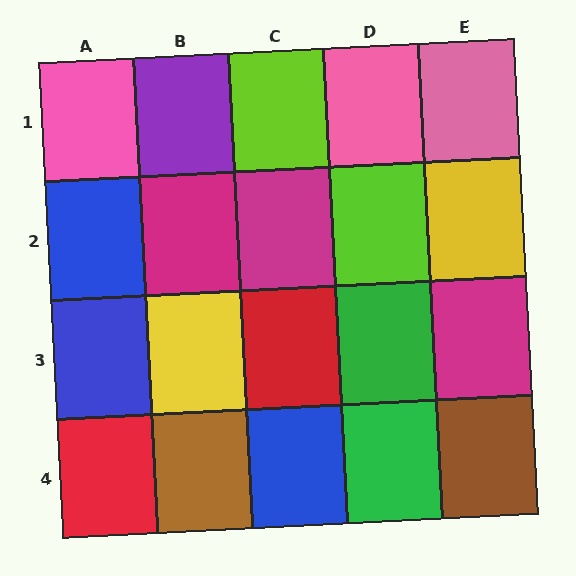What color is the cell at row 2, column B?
Magenta.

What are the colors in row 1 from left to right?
Pink, purple, lime, pink, pink.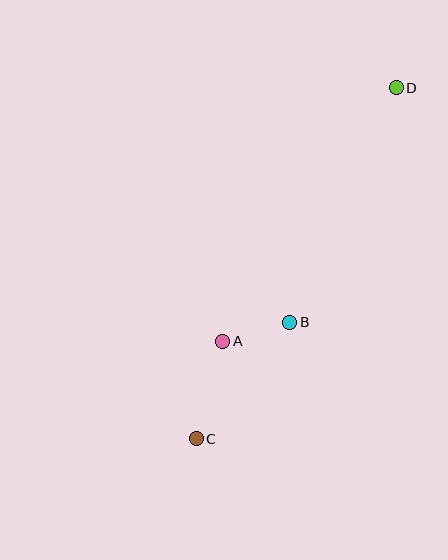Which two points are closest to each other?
Points A and B are closest to each other.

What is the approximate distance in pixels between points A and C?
The distance between A and C is approximately 101 pixels.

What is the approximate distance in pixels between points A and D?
The distance between A and D is approximately 307 pixels.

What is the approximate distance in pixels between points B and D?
The distance between B and D is approximately 258 pixels.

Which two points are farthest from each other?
Points C and D are farthest from each other.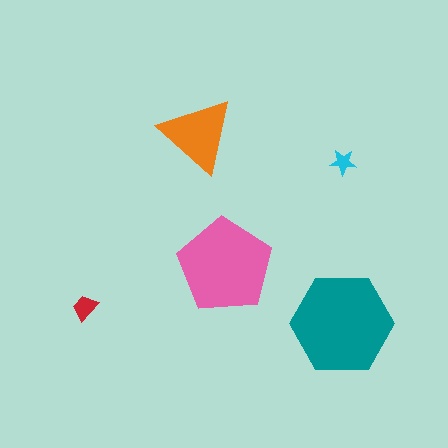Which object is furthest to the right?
The cyan star is rightmost.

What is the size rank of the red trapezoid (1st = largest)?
4th.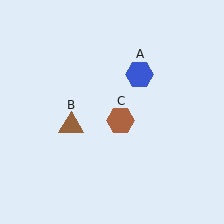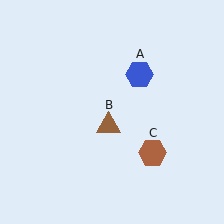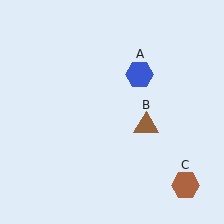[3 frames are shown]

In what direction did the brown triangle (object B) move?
The brown triangle (object B) moved right.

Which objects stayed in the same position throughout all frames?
Blue hexagon (object A) remained stationary.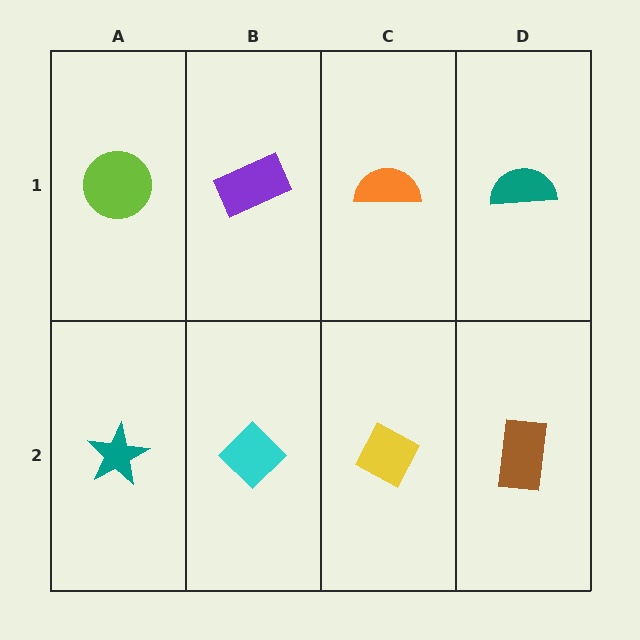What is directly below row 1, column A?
A teal star.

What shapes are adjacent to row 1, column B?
A cyan diamond (row 2, column B), a lime circle (row 1, column A), an orange semicircle (row 1, column C).